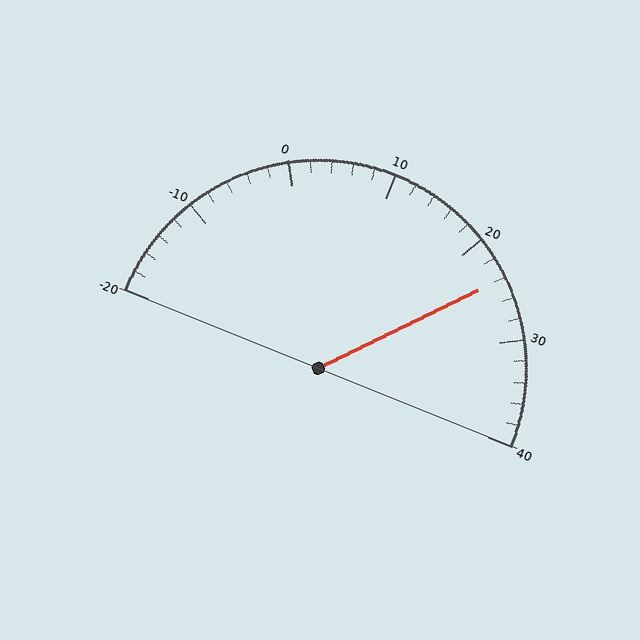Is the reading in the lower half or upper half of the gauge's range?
The reading is in the upper half of the range (-20 to 40).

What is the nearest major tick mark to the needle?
The nearest major tick mark is 20.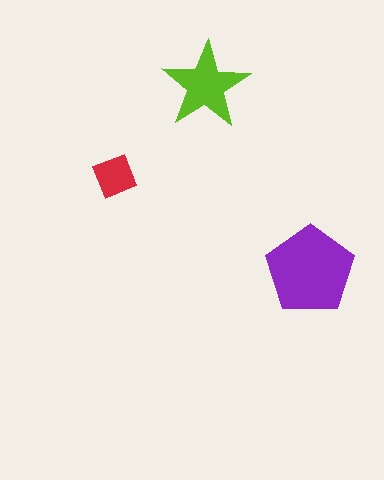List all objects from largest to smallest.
The purple pentagon, the lime star, the red diamond.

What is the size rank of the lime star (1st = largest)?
2nd.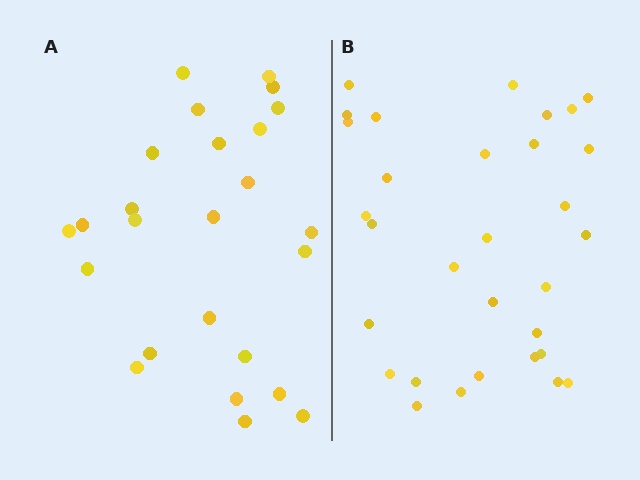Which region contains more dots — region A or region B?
Region B (the right region) has more dots.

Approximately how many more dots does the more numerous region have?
Region B has about 6 more dots than region A.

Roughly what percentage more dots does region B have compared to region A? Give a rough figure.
About 25% more.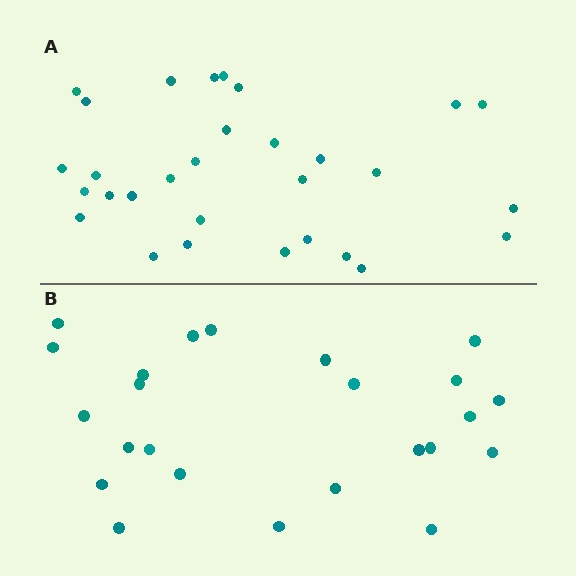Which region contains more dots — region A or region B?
Region A (the top region) has more dots.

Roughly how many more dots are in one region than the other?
Region A has about 6 more dots than region B.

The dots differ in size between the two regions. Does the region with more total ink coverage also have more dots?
No. Region B has more total ink coverage because its dots are larger, but region A actually contains more individual dots. Total area can be misleading — the number of items is what matters here.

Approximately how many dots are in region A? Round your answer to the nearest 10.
About 30 dots.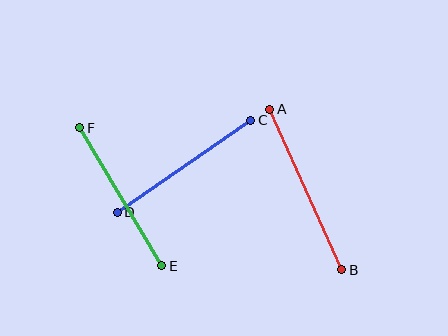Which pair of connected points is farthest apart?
Points A and B are farthest apart.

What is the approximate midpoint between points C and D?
The midpoint is at approximately (184, 166) pixels.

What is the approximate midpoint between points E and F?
The midpoint is at approximately (121, 197) pixels.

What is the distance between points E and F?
The distance is approximately 161 pixels.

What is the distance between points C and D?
The distance is approximately 162 pixels.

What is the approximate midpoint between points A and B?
The midpoint is at approximately (306, 190) pixels.